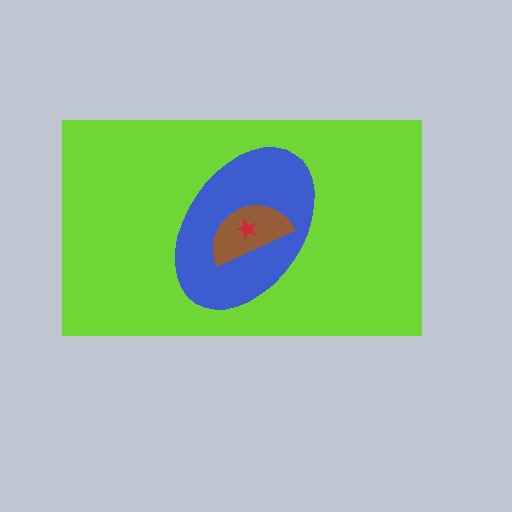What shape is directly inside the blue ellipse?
The brown semicircle.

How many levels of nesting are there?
4.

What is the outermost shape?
The lime rectangle.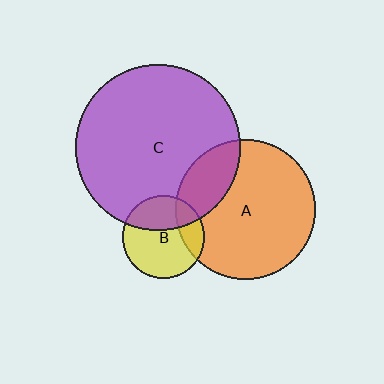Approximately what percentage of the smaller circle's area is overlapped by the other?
Approximately 20%.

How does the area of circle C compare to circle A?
Approximately 1.4 times.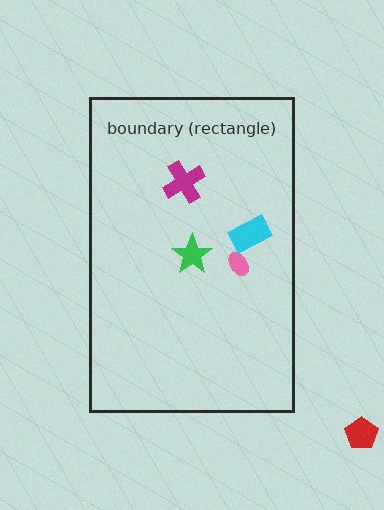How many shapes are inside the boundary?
4 inside, 1 outside.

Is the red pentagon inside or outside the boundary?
Outside.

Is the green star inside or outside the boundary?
Inside.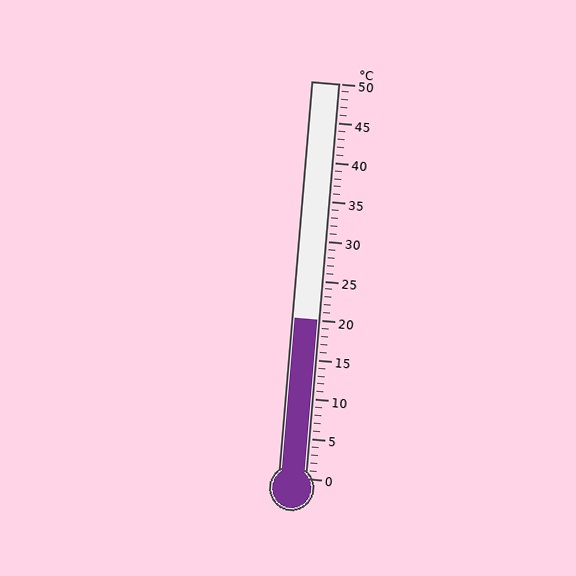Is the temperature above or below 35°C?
The temperature is below 35°C.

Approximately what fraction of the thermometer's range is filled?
The thermometer is filled to approximately 40% of its range.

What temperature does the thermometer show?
The thermometer shows approximately 20°C.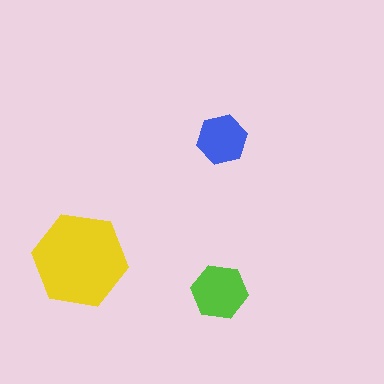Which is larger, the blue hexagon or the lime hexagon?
The lime one.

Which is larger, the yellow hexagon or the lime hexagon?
The yellow one.